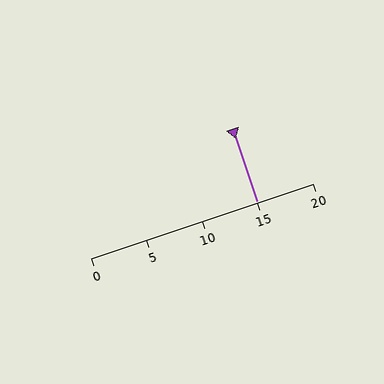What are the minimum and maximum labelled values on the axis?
The axis runs from 0 to 20.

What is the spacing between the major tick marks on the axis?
The major ticks are spaced 5 apart.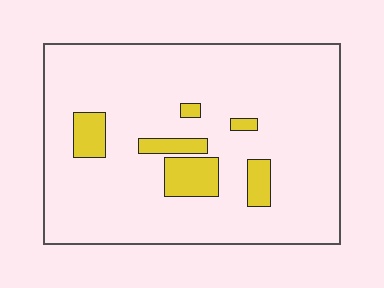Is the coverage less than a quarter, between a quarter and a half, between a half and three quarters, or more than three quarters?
Less than a quarter.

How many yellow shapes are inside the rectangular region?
6.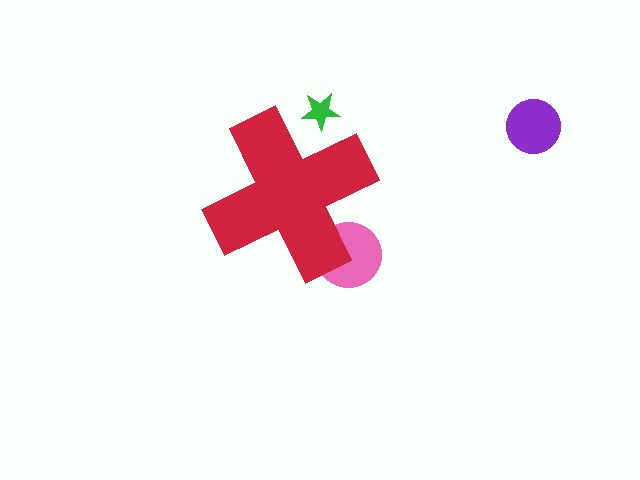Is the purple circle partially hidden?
No, the purple circle is fully visible.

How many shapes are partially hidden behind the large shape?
2 shapes are partially hidden.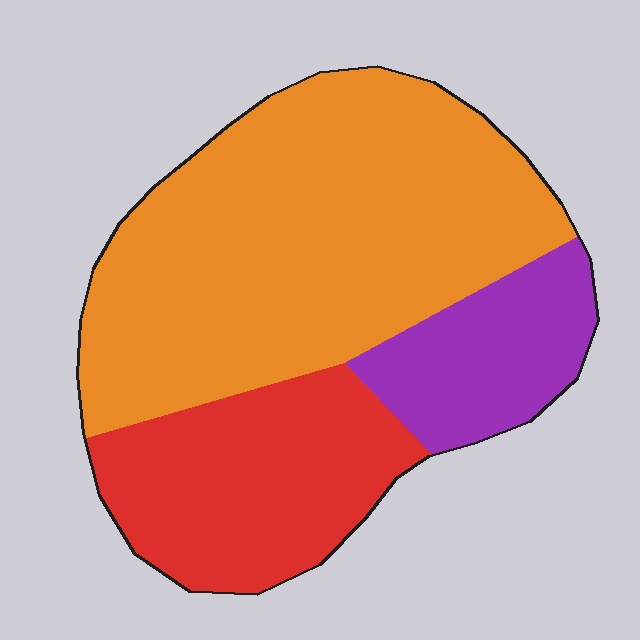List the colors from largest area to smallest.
From largest to smallest: orange, red, purple.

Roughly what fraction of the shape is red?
Red covers about 25% of the shape.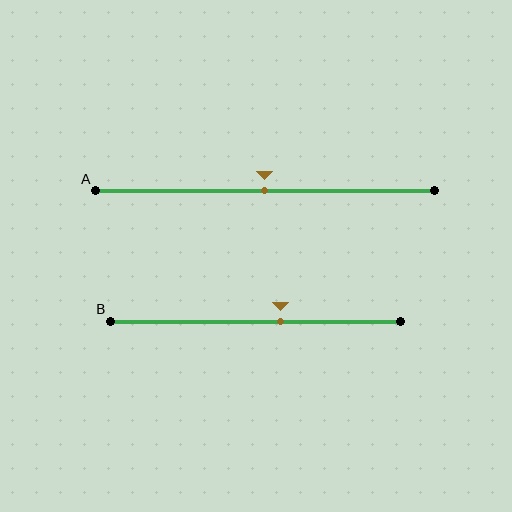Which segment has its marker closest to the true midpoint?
Segment A has its marker closest to the true midpoint.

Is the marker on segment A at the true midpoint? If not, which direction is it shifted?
Yes, the marker on segment A is at the true midpoint.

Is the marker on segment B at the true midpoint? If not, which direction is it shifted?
No, the marker on segment B is shifted to the right by about 9% of the segment length.